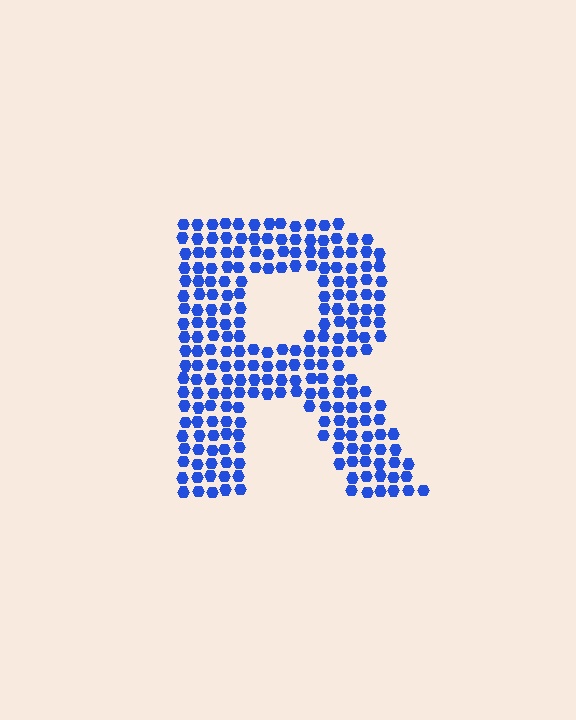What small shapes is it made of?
It is made of small hexagons.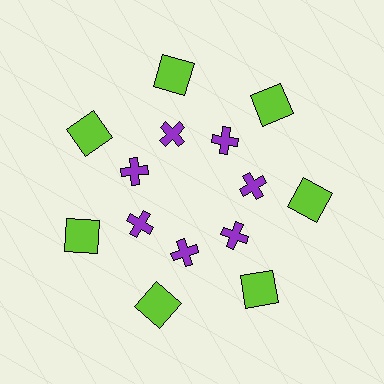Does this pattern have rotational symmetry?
Yes, this pattern has 7-fold rotational symmetry. It looks the same after rotating 51 degrees around the center.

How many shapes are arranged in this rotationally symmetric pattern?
There are 14 shapes, arranged in 7 groups of 2.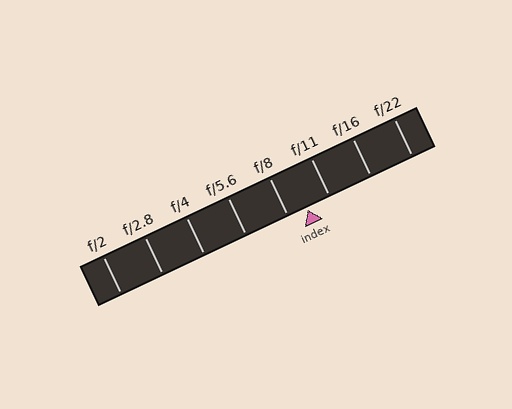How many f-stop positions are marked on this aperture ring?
There are 8 f-stop positions marked.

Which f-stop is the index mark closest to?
The index mark is closest to f/8.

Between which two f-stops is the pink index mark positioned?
The index mark is between f/8 and f/11.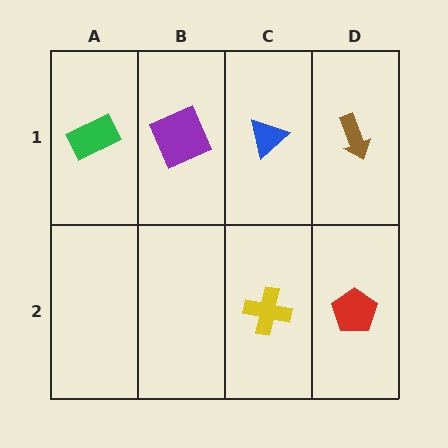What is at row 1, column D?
A brown arrow.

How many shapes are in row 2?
2 shapes.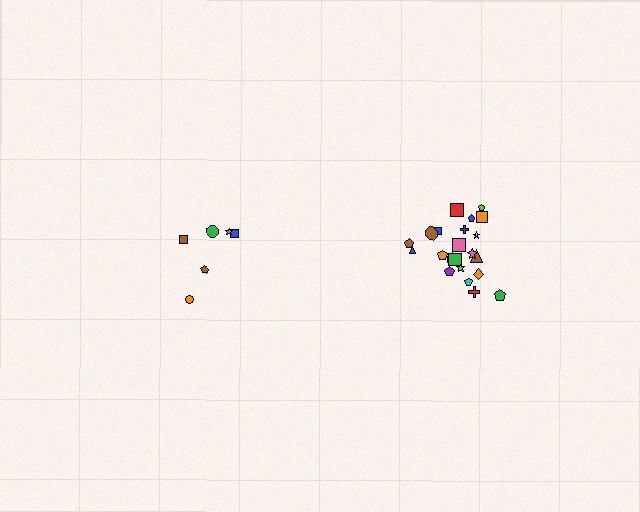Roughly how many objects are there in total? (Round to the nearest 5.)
Roughly 30 objects in total.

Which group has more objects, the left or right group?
The right group.